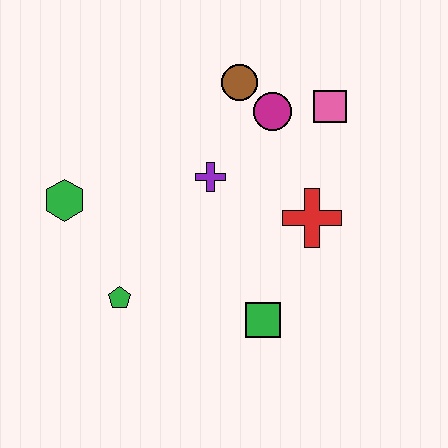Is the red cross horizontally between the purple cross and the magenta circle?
No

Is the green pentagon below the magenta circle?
Yes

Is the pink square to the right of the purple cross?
Yes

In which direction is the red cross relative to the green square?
The red cross is above the green square.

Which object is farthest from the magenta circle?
The green pentagon is farthest from the magenta circle.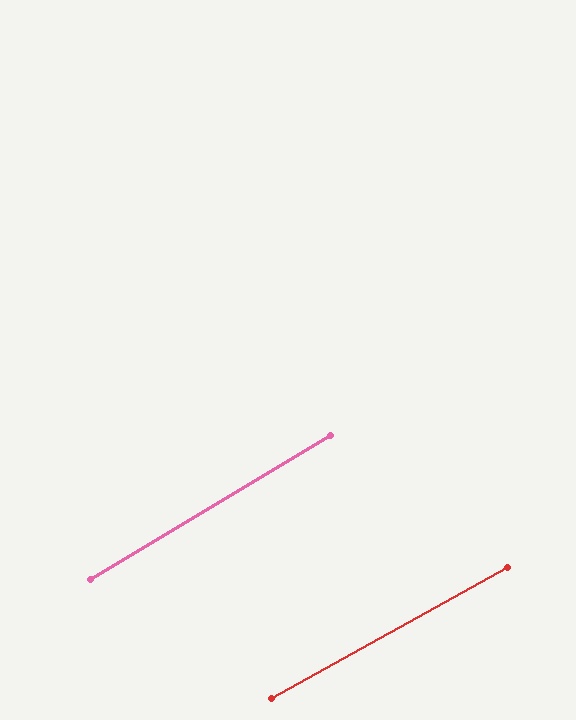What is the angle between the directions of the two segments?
Approximately 2 degrees.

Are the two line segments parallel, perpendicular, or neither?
Parallel — their directions differ by only 1.8°.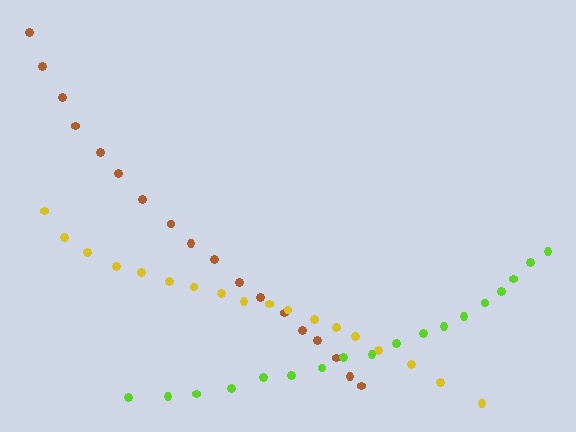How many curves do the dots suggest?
There are 3 distinct paths.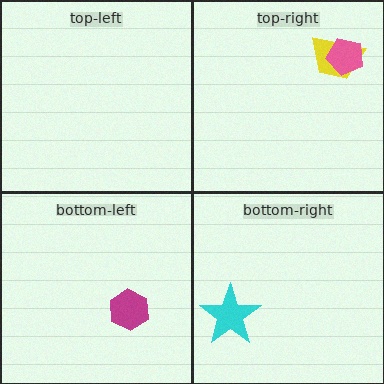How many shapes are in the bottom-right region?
1.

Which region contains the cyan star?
The bottom-right region.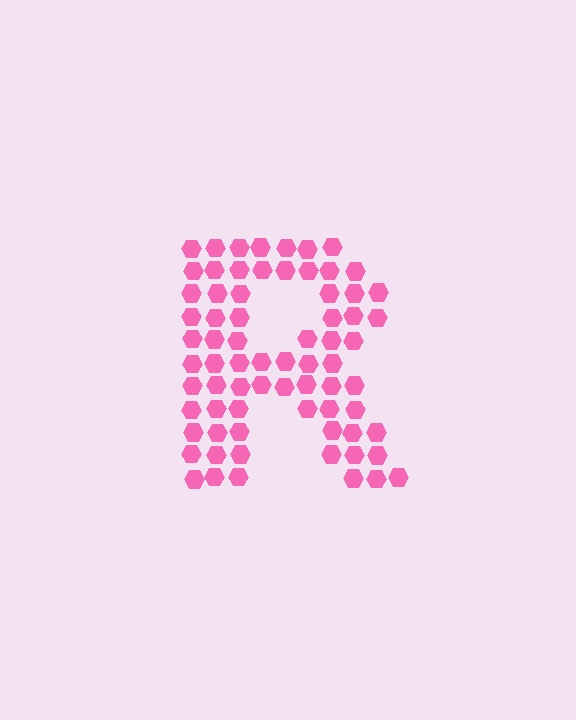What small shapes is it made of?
It is made of small hexagons.